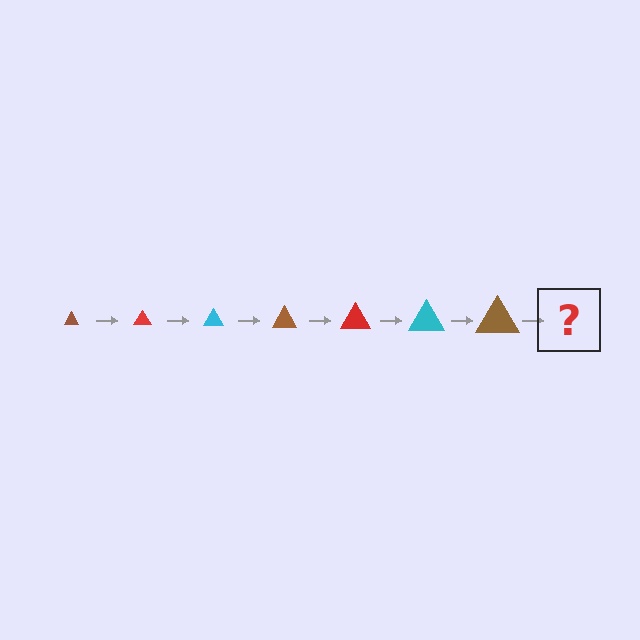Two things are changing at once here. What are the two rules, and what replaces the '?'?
The two rules are that the triangle grows larger each step and the color cycles through brown, red, and cyan. The '?' should be a red triangle, larger than the previous one.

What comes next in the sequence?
The next element should be a red triangle, larger than the previous one.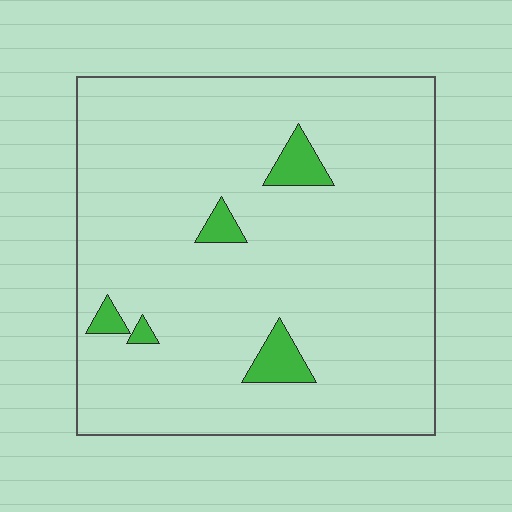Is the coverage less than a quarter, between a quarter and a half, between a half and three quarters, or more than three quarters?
Less than a quarter.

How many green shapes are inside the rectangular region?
5.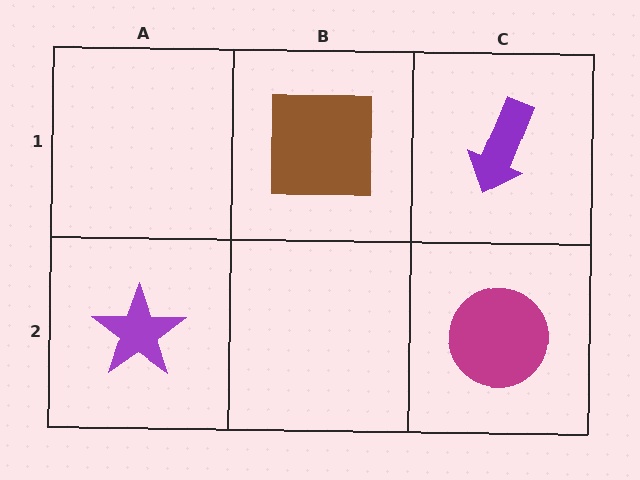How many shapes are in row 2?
2 shapes.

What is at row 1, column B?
A brown square.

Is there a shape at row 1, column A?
No, that cell is empty.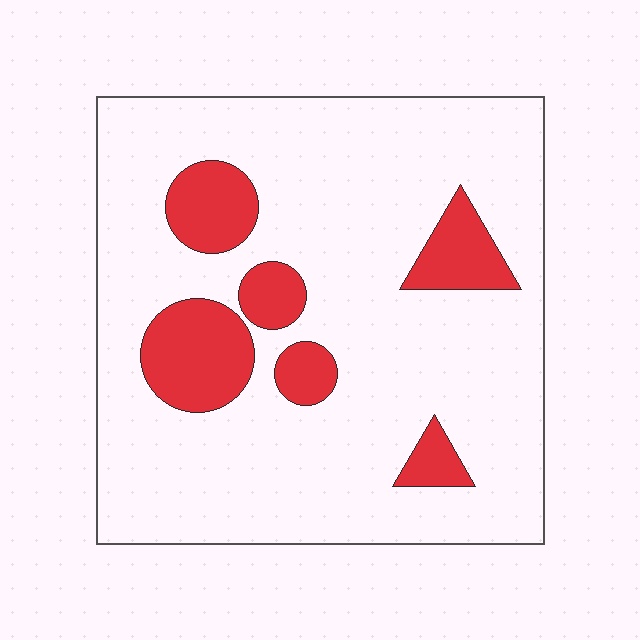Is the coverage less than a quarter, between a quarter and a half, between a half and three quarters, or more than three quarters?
Less than a quarter.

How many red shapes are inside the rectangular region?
6.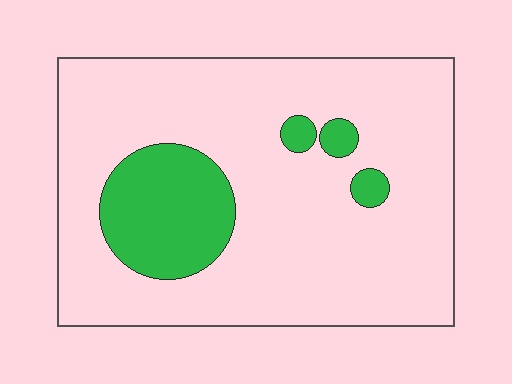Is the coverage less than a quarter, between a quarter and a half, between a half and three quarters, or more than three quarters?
Less than a quarter.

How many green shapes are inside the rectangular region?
4.